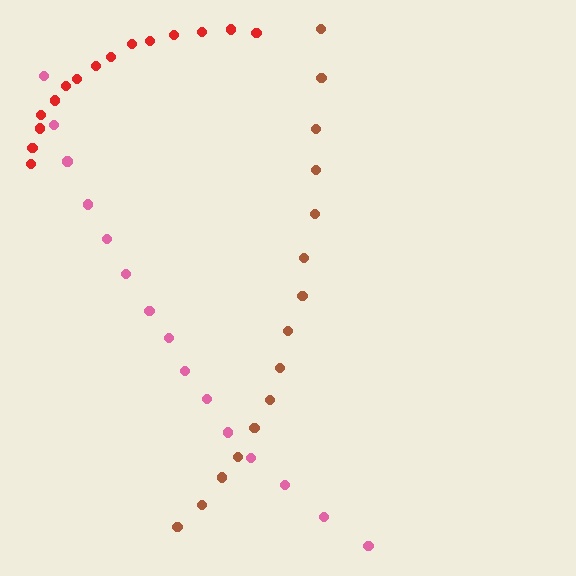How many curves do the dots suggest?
There are 3 distinct paths.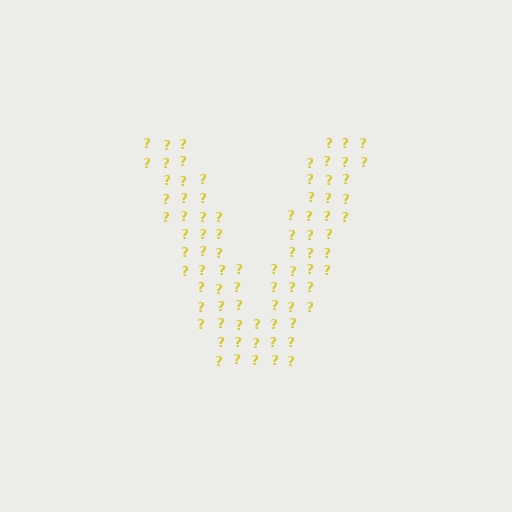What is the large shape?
The large shape is the letter V.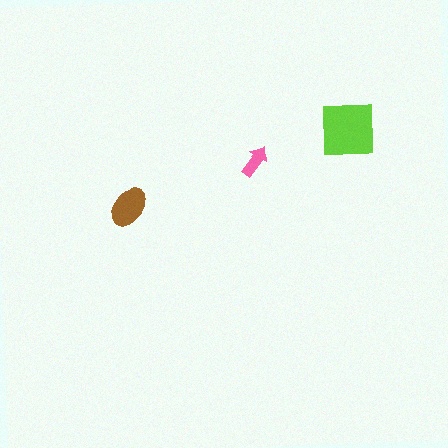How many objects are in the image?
There are 3 objects in the image.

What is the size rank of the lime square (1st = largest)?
1st.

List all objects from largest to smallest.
The lime square, the brown ellipse, the pink arrow.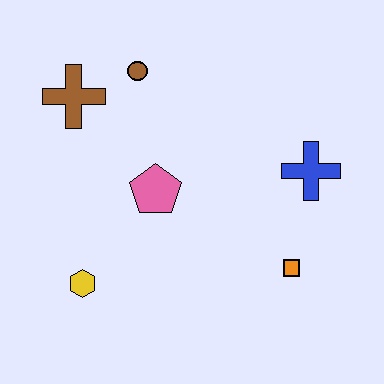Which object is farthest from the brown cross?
The orange square is farthest from the brown cross.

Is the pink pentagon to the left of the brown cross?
No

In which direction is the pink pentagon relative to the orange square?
The pink pentagon is to the left of the orange square.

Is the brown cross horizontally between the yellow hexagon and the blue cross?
No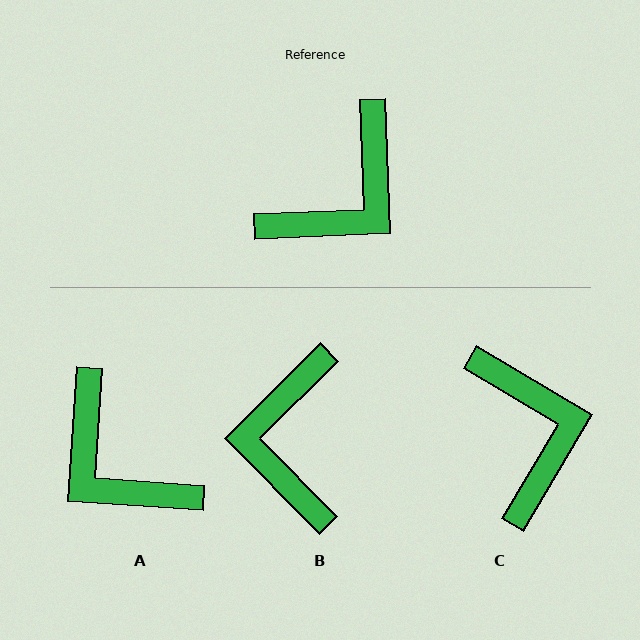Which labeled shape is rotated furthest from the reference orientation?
B, about 138 degrees away.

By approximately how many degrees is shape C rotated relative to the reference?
Approximately 57 degrees counter-clockwise.